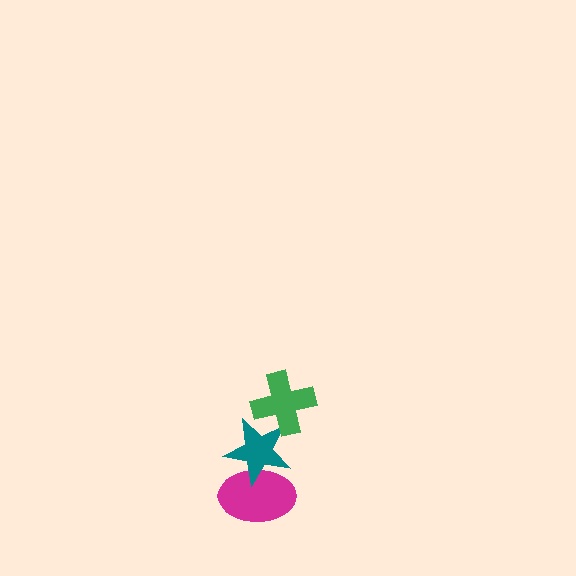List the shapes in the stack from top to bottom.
From top to bottom: the green cross, the teal star, the magenta ellipse.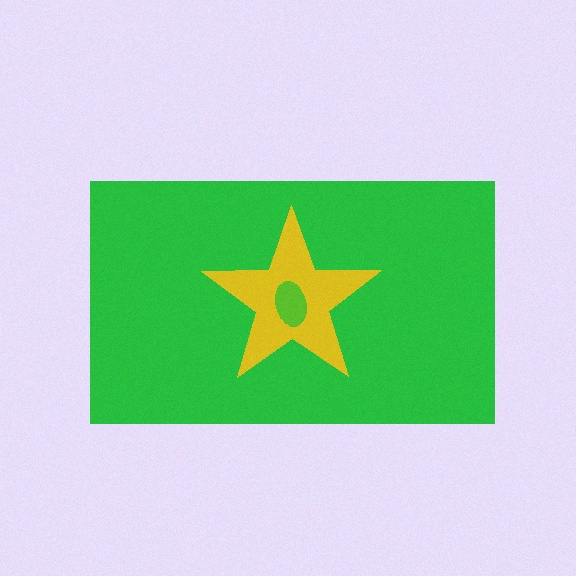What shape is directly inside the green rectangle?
The yellow star.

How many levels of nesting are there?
3.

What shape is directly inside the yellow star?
The lime ellipse.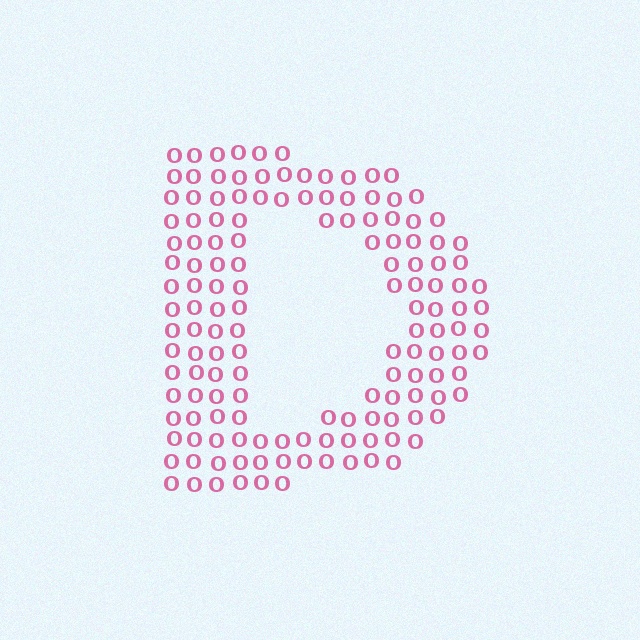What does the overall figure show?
The overall figure shows the letter D.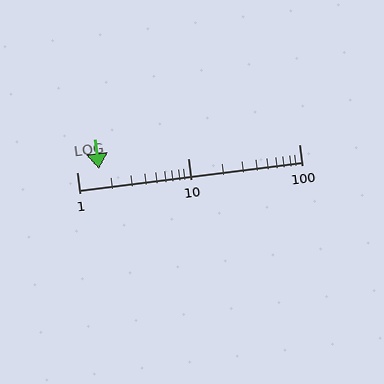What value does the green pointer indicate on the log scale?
The pointer indicates approximately 1.6.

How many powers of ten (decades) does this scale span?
The scale spans 2 decades, from 1 to 100.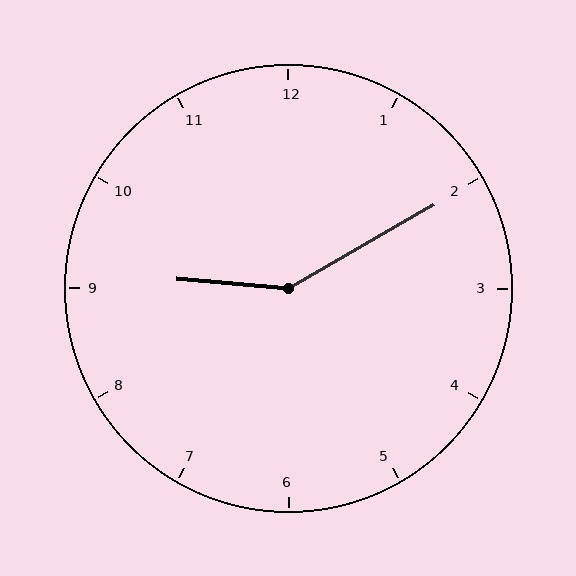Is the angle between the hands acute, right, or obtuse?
It is obtuse.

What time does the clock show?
9:10.